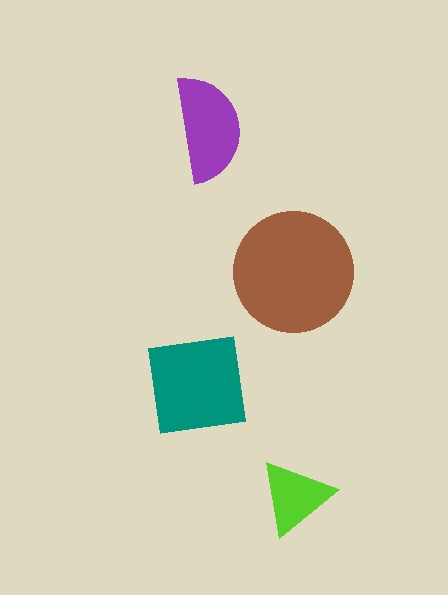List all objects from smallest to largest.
The lime triangle, the purple semicircle, the teal square, the brown circle.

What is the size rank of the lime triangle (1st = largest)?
4th.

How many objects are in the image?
There are 4 objects in the image.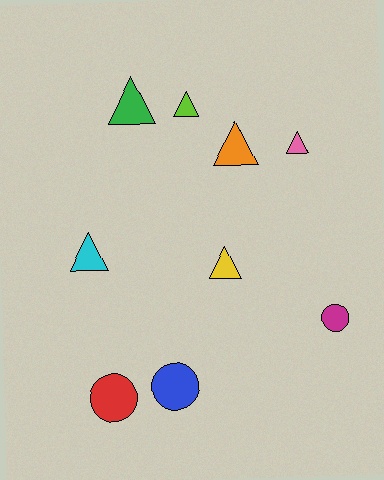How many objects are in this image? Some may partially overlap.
There are 9 objects.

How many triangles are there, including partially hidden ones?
There are 6 triangles.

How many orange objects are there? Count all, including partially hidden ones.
There is 1 orange object.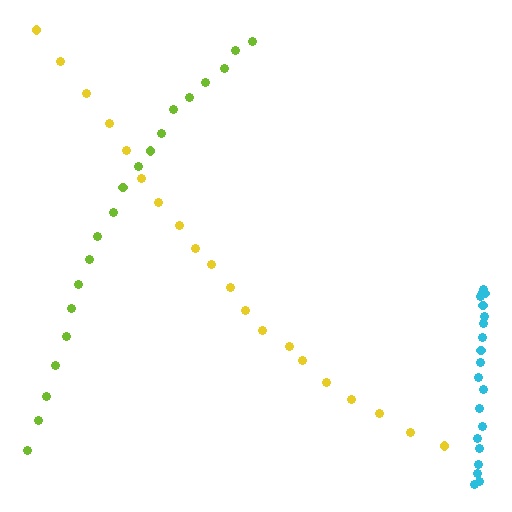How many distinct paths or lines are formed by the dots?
There are 3 distinct paths.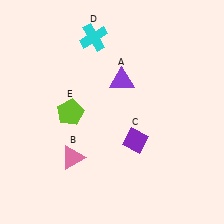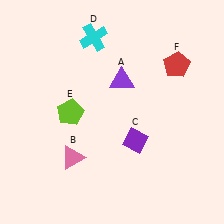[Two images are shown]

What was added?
A red pentagon (F) was added in Image 2.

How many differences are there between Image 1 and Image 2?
There is 1 difference between the two images.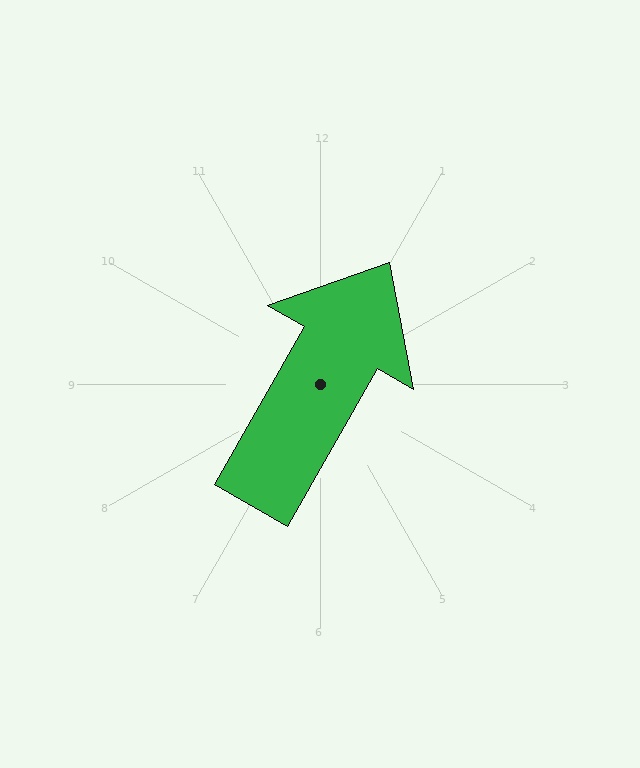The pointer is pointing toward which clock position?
Roughly 1 o'clock.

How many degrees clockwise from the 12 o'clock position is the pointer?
Approximately 30 degrees.